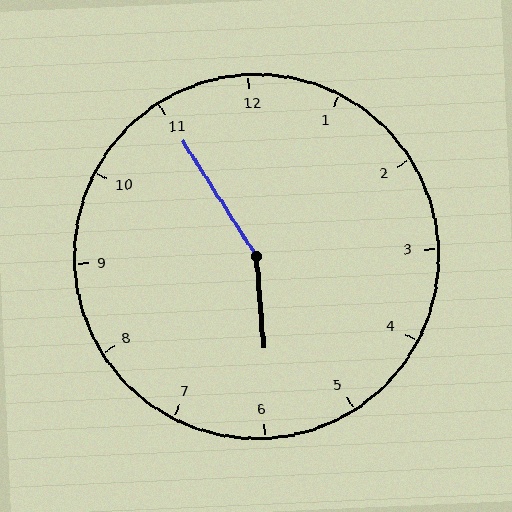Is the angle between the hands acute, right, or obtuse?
It is obtuse.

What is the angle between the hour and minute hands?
Approximately 152 degrees.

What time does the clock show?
5:55.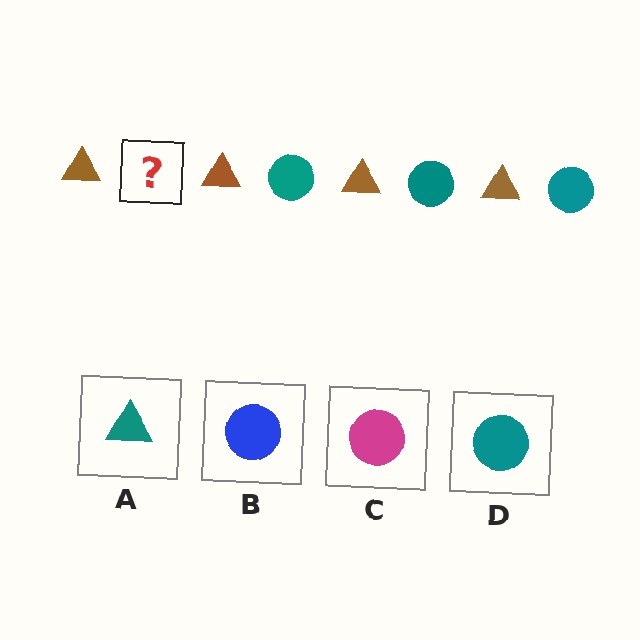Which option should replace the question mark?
Option D.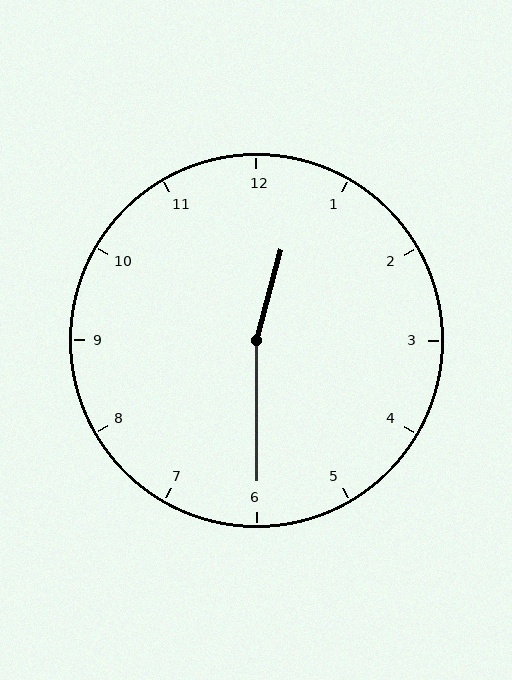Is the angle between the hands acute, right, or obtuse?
It is obtuse.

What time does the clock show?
12:30.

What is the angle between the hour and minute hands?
Approximately 165 degrees.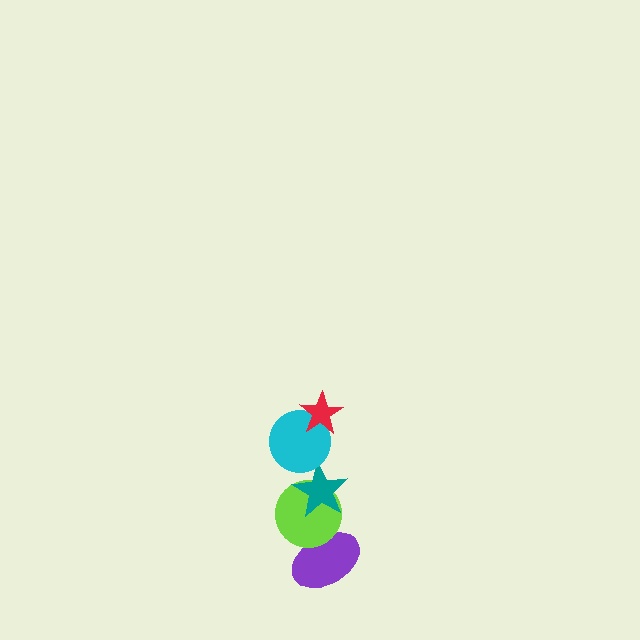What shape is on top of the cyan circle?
The red star is on top of the cyan circle.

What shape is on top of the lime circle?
The teal star is on top of the lime circle.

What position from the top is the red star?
The red star is 1st from the top.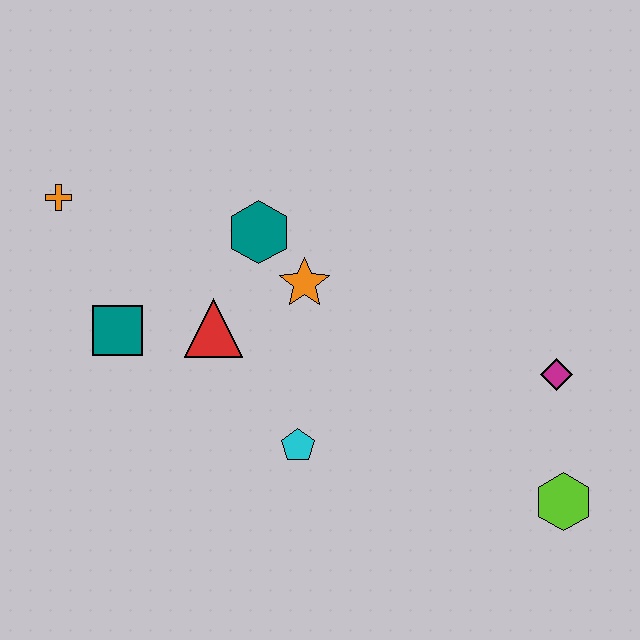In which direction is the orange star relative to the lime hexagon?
The orange star is to the left of the lime hexagon.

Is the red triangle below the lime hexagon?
No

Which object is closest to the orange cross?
The teal square is closest to the orange cross.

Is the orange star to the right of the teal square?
Yes